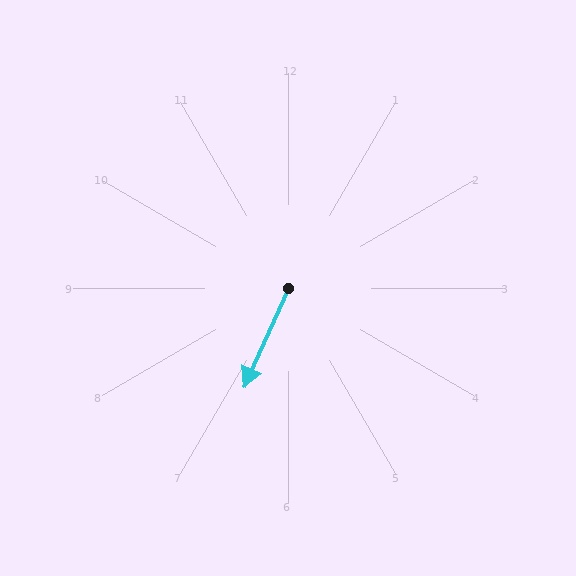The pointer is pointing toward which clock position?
Roughly 7 o'clock.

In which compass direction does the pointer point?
Southwest.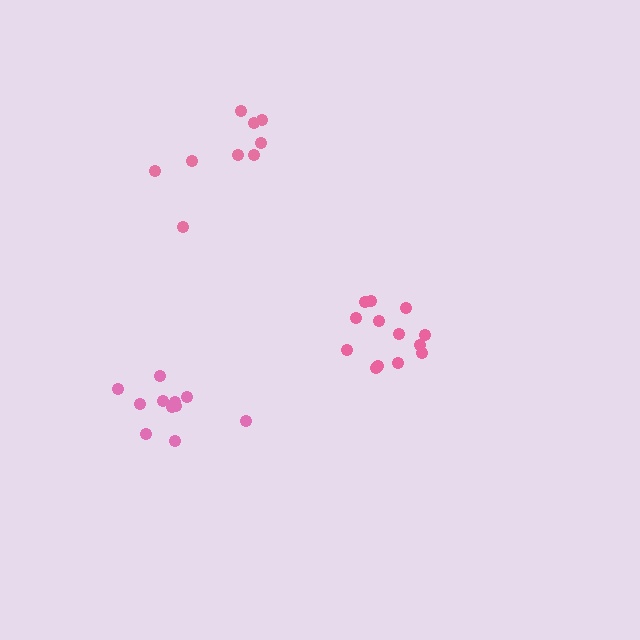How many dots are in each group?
Group 1: 11 dots, Group 2: 13 dots, Group 3: 9 dots (33 total).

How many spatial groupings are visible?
There are 3 spatial groupings.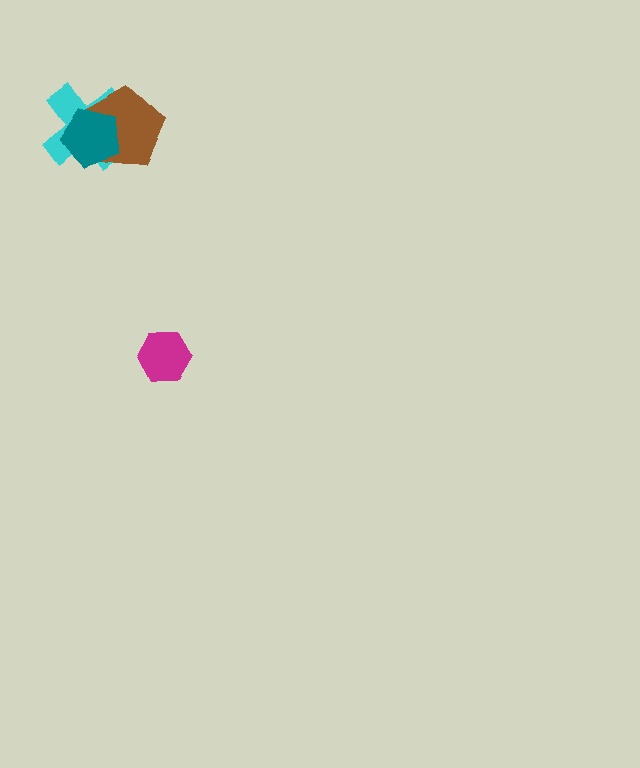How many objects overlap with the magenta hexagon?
0 objects overlap with the magenta hexagon.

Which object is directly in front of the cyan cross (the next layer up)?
The brown pentagon is directly in front of the cyan cross.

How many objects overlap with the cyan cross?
2 objects overlap with the cyan cross.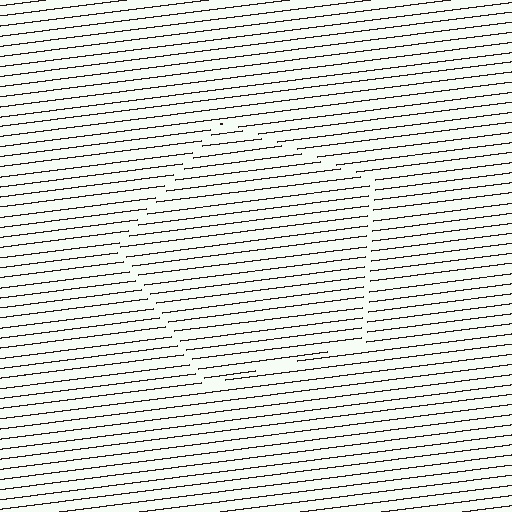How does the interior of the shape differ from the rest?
The interior of the shape contains the same grating, shifted by half a period — the contour is defined by the phase discontinuity where line-ends from the inner and outer gratings abut.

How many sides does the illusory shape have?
5 sides — the line-ends trace a pentagon.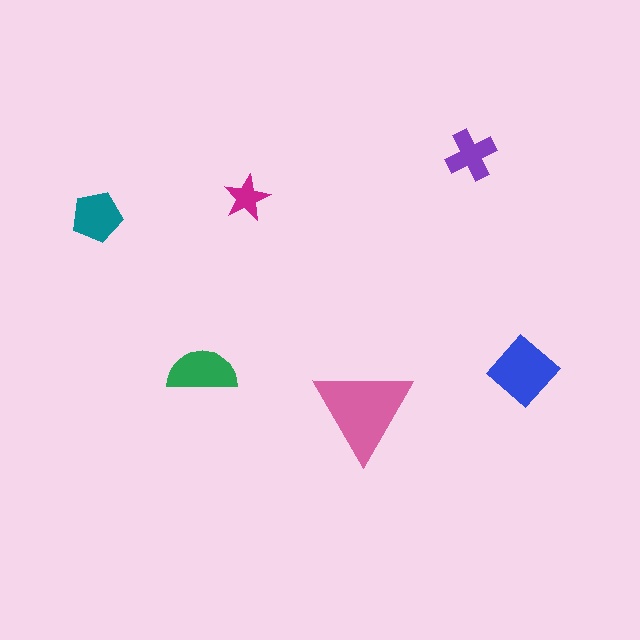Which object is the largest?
The pink triangle.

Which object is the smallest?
The magenta star.